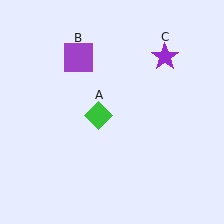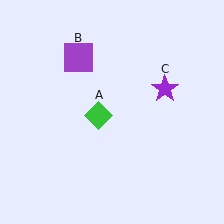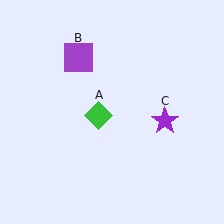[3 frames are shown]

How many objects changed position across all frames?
1 object changed position: purple star (object C).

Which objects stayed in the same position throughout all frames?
Green diamond (object A) and purple square (object B) remained stationary.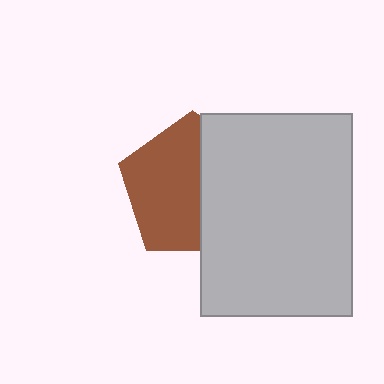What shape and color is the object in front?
The object in front is a light gray rectangle.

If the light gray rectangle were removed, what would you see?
You would see the complete brown pentagon.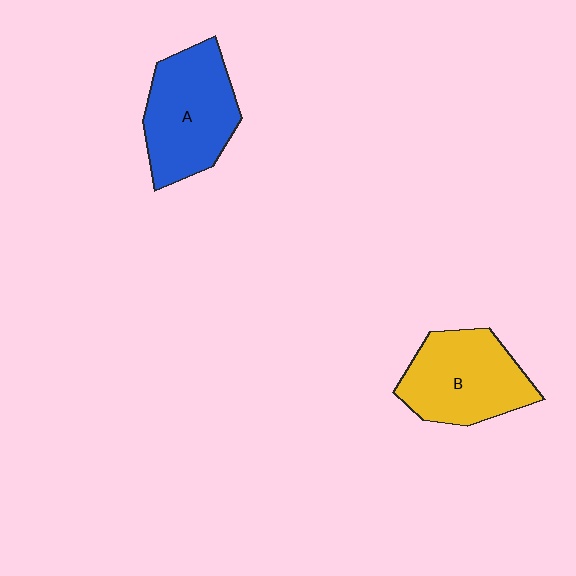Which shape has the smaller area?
Shape B (yellow).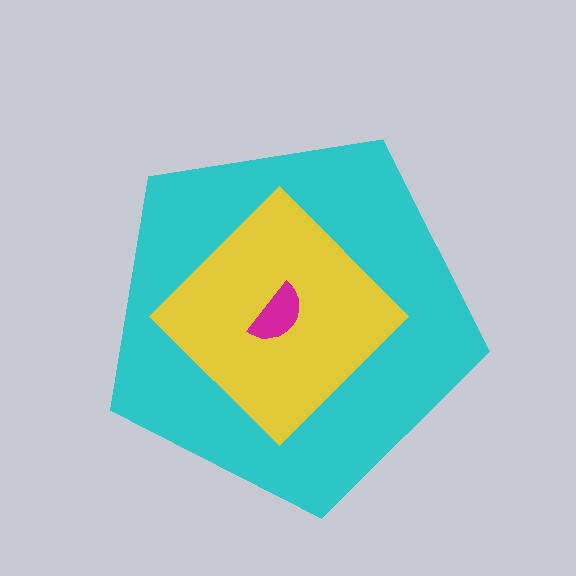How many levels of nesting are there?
3.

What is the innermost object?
The magenta semicircle.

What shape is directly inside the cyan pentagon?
The yellow diamond.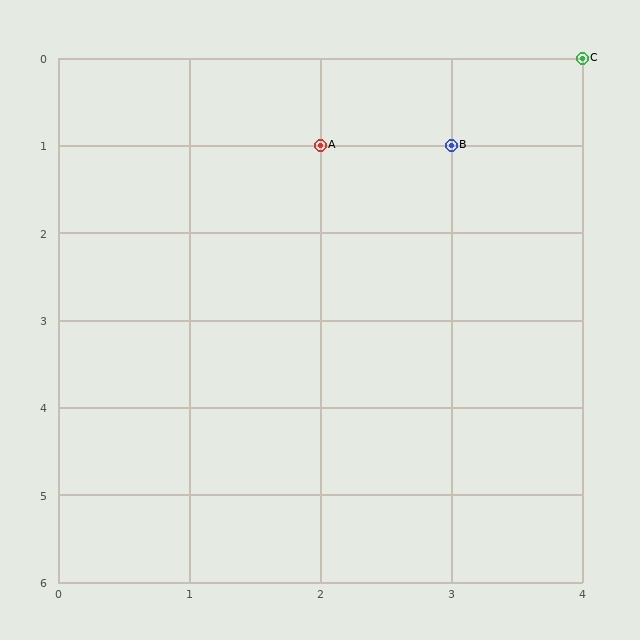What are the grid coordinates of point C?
Point C is at grid coordinates (4, 0).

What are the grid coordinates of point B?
Point B is at grid coordinates (3, 1).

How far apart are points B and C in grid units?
Points B and C are 1 column and 1 row apart (about 1.4 grid units diagonally).